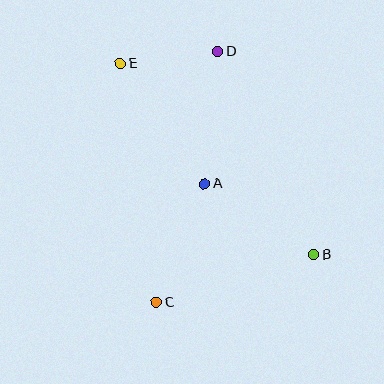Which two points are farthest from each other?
Points B and E are farthest from each other.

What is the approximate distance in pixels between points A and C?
The distance between A and C is approximately 128 pixels.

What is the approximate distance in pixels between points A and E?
The distance between A and E is approximately 146 pixels.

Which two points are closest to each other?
Points D and E are closest to each other.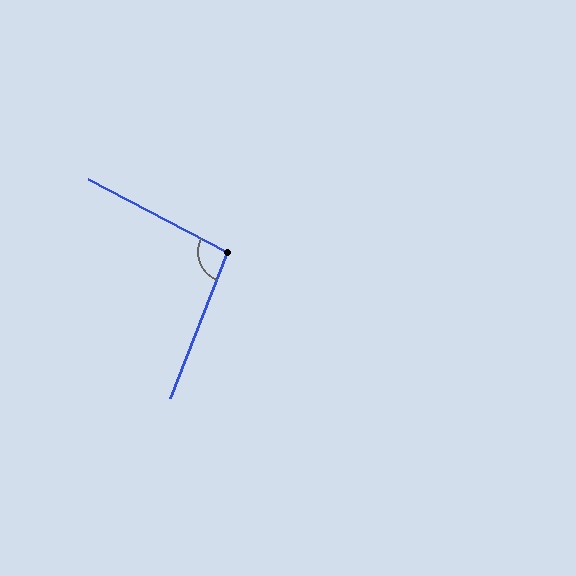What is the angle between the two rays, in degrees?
Approximately 96 degrees.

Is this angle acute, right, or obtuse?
It is obtuse.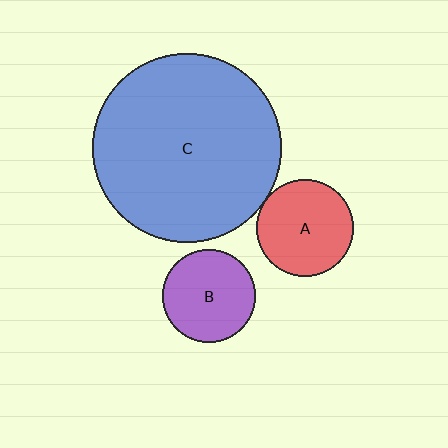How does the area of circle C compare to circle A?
Approximately 3.7 times.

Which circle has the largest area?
Circle C (blue).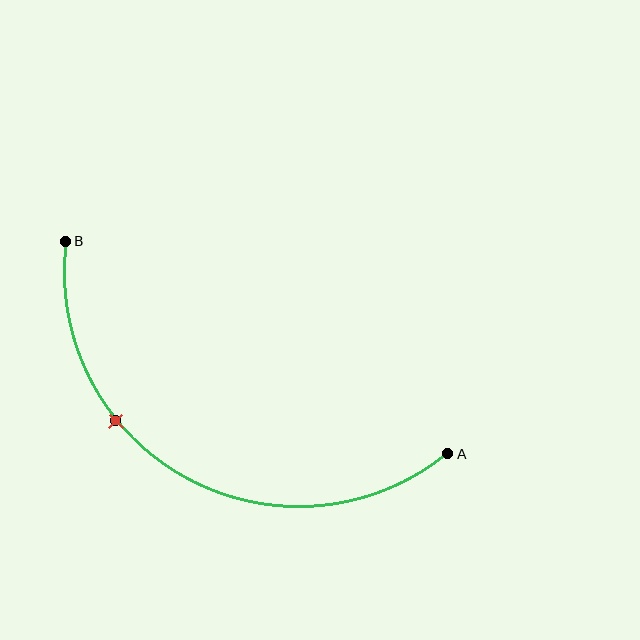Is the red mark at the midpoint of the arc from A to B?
No. The red mark lies on the arc but is closer to endpoint B. The arc midpoint would be at the point on the curve equidistant along the arc from both A and B.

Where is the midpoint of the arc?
The arc midpoint is the point on the curve farthest from the straight line joining A and B. It sits below that line.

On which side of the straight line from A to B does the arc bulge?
The arc bulges below the straight line connecting A and B.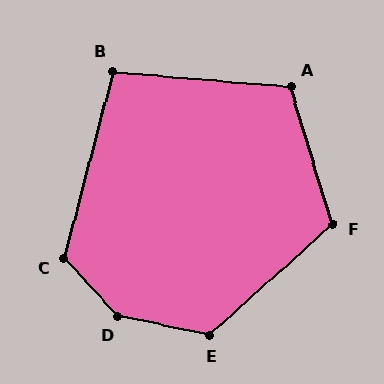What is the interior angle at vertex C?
Approximately 122 degrees (obtuse).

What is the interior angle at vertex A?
Approximately 112 degrees (obtuse).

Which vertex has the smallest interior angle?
B, at approximately 100 degrees.